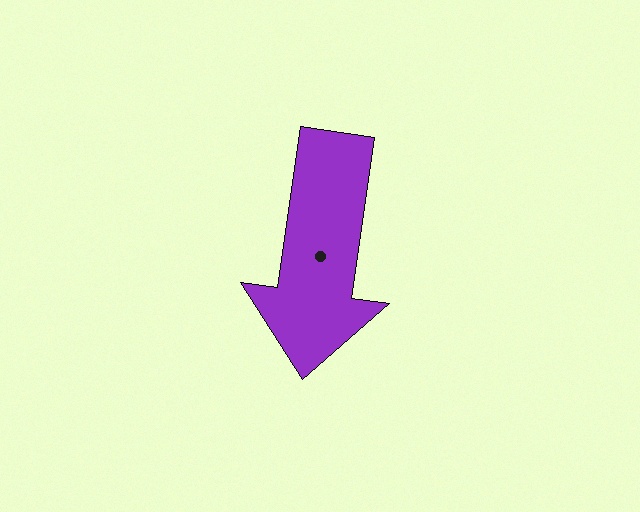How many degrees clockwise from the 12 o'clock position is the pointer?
Approximately 188 degrees.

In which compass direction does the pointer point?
South.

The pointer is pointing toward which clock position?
Roughly 6 o'clock.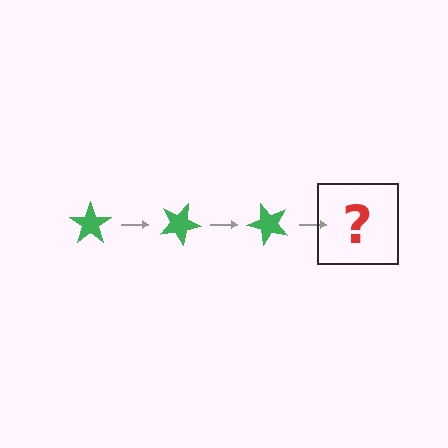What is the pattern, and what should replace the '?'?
The pattern is that the star rotates 25 degrees each step. The '?' should be a green star rotated 75 degrees.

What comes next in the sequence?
The next element should be a green star rotated 75 degrees.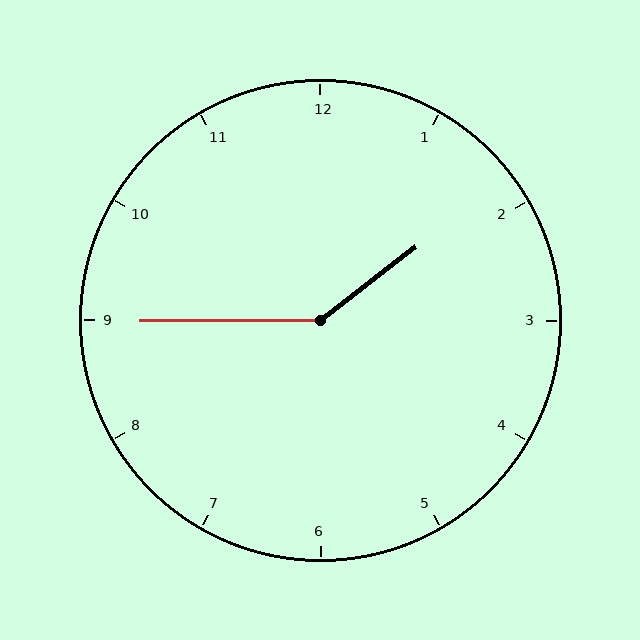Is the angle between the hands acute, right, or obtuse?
It is obtuse.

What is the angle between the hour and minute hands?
Approximately 142 degrees.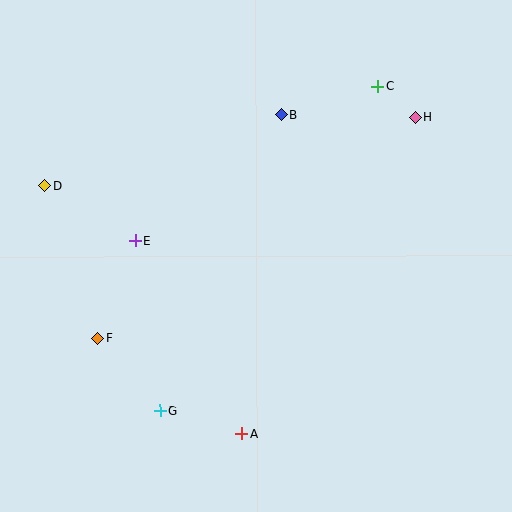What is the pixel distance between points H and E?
The distance between H and E is 305 pixels.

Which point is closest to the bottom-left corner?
Point G is closest to the bottom-left corner.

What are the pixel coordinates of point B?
Point B is at (281, 115).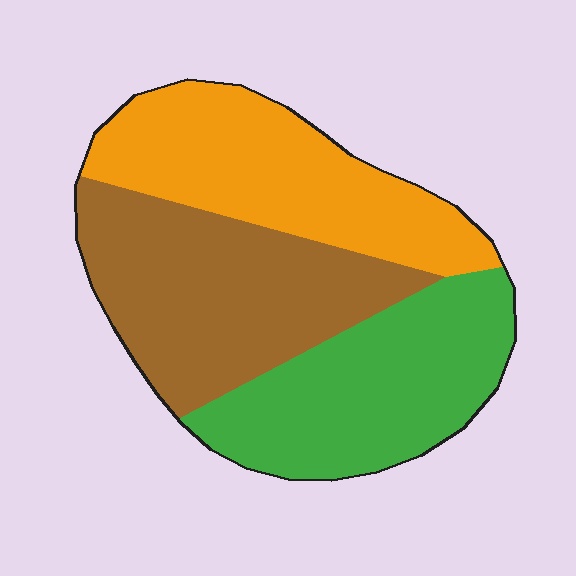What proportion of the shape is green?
Green takes up between a quarter and a half of the shape.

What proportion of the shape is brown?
Brown takes up about three eighths (3/8) of the shape.